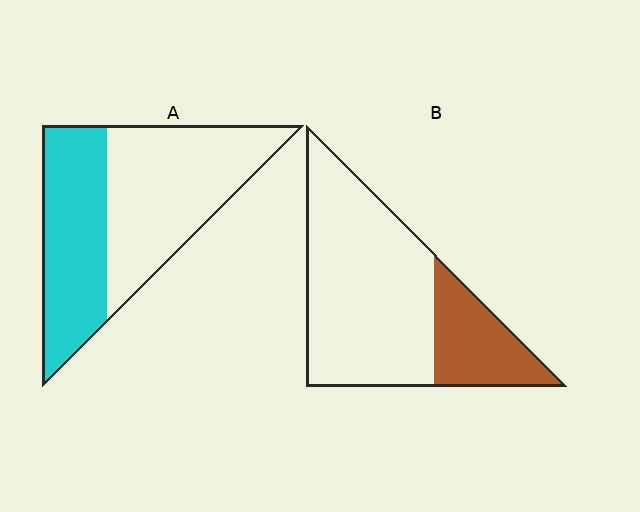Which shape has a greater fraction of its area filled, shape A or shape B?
Shape A.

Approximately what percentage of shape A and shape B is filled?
A is approximately 45% and B is approximately 25%.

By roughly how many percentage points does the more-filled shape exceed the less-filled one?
By roughly 15 percentage points (A over B).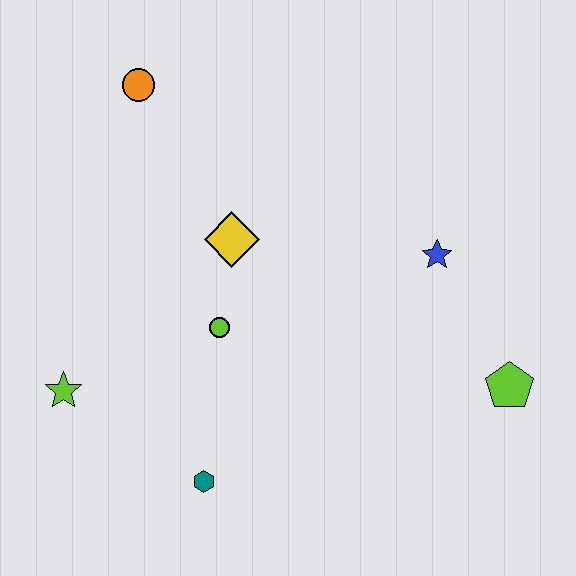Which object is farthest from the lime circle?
The lime pentagon is farthest from the lime circle.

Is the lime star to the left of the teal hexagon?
Yes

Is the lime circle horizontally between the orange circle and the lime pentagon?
Yes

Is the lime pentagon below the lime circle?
Yes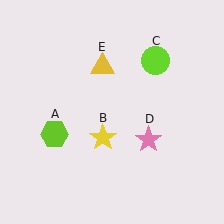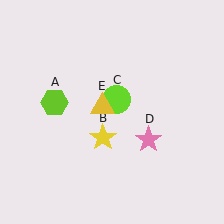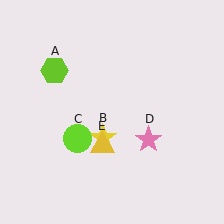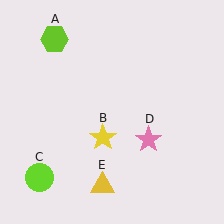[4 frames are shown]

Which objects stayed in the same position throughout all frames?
Yellow star (object B) and pink star (object D) remained stationary.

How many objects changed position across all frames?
3 objects changed position: lime hexagon (object A), lime circle (object C), yellow triangle (object E).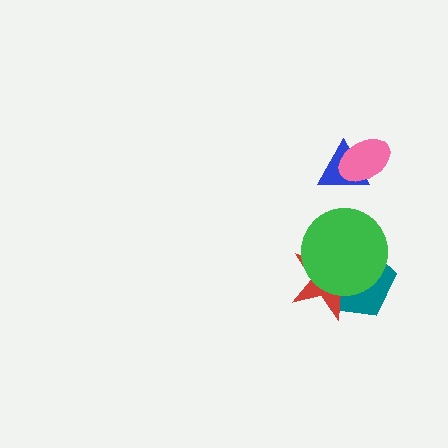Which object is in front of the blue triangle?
The pink ellipse is in front of the blue triangle.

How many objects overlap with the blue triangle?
1 object overlaps with the blue triangle.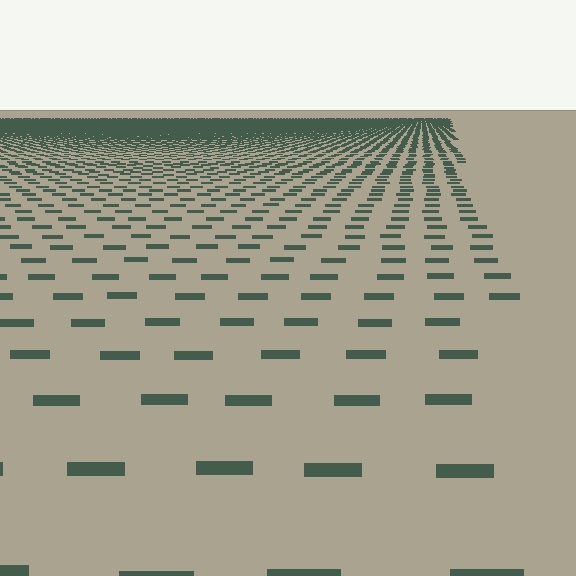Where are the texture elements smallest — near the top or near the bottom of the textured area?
Near the top.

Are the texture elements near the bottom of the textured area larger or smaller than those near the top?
Larger. Near the bottom, elements are closer to the viewer and appear at a bigger on-screen size.